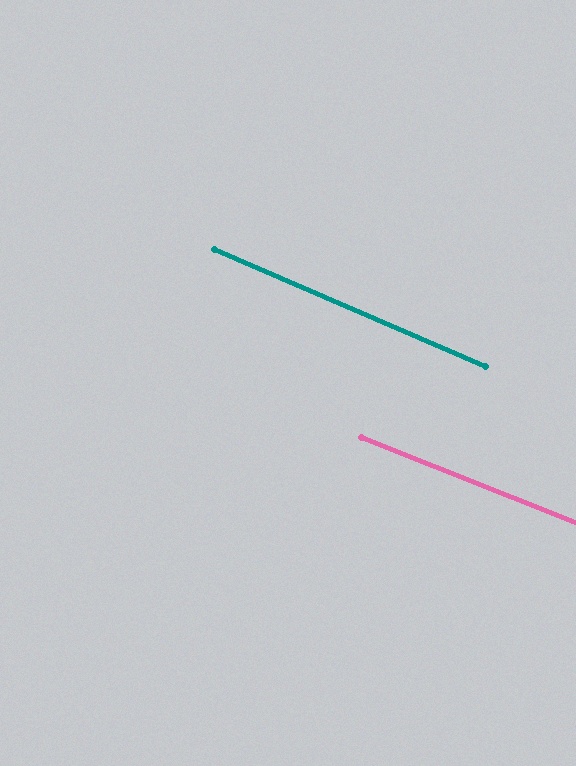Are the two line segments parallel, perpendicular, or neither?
Parallel — their directions differ by only 1.9°.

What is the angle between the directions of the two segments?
Approximately 2 degrees.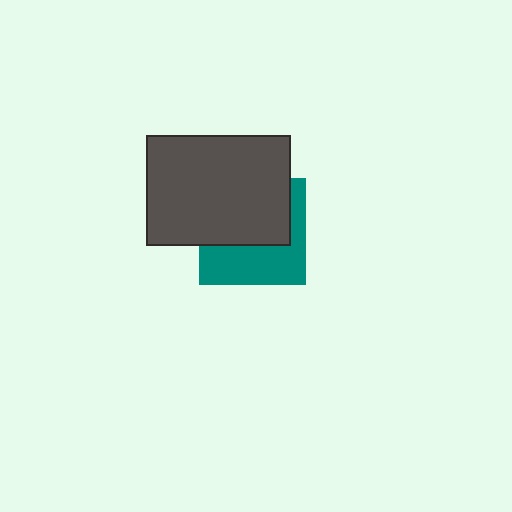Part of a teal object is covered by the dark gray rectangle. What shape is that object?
It is a square.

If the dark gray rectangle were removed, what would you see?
You would see the complete teal square.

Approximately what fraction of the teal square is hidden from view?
Roughly 55% of the teal square is hidden behind the dark gray rectangle.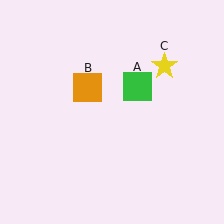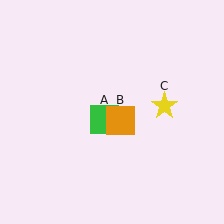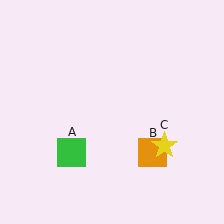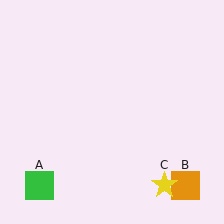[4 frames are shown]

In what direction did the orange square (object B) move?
The orange square (object B) moved down and to the right.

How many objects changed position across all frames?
3 objects changed position: green square (object A), orange square (object B), yellow star (object C).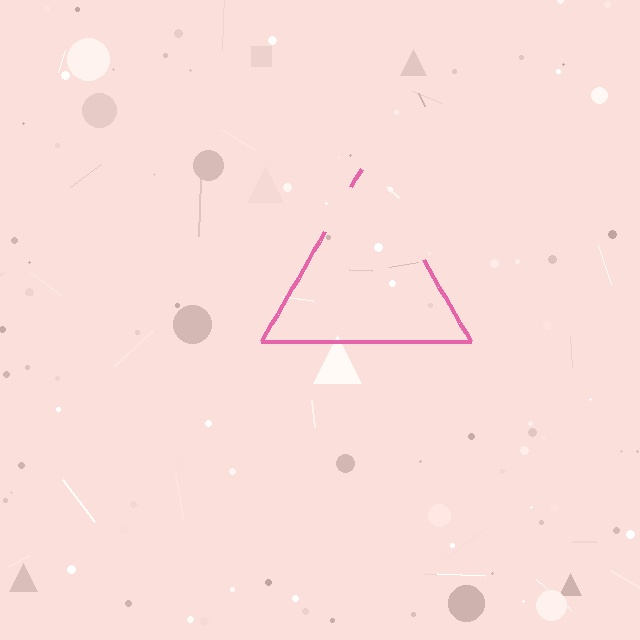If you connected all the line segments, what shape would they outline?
They would outline a triangle.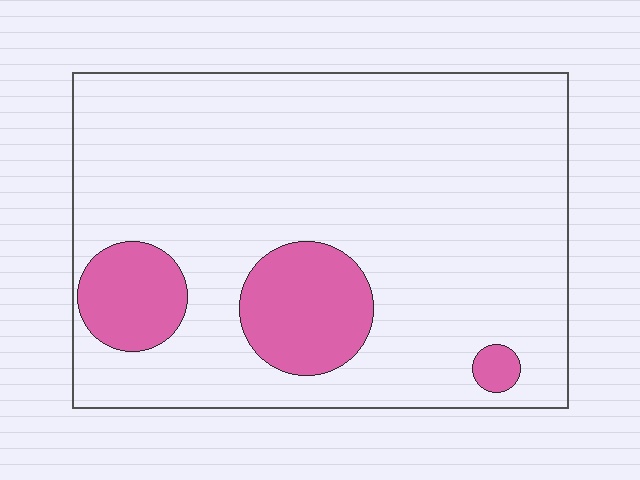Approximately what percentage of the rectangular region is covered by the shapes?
Approximately 15%.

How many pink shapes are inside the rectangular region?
3.